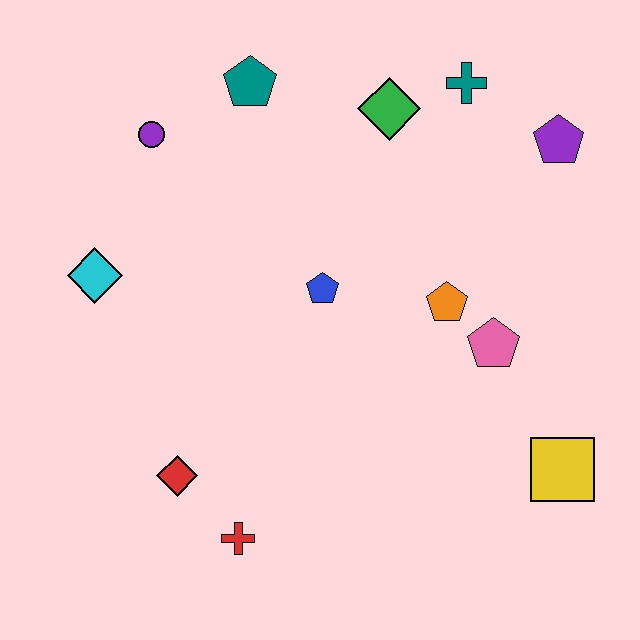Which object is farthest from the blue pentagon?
The yellow square is farthest from the blue pentagon.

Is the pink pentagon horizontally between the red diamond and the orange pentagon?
No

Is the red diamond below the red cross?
No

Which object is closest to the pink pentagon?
The orange pentagon is closest to the pink pentagon.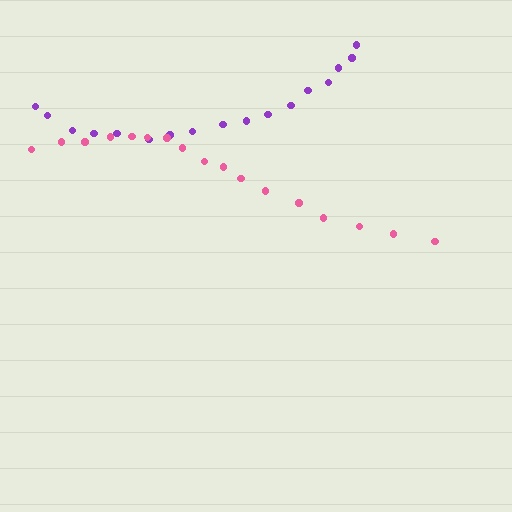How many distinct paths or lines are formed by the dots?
There are 2 distinct paths.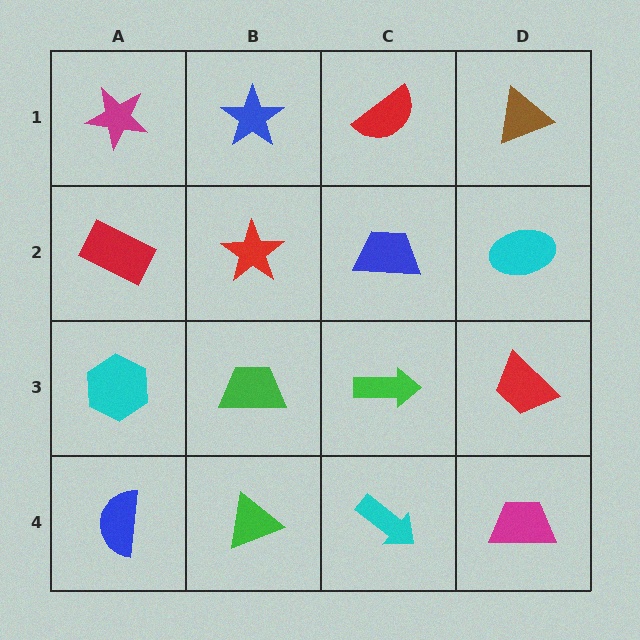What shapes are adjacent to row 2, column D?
A brown triangle (row 1, column D), a red trapezoid (row 3, column D), a blue trapezoid (row 2, column C).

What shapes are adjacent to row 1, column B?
A red star (row 2, column B), a magenta star (row 1, column A), a red semicircle (row 1, column C).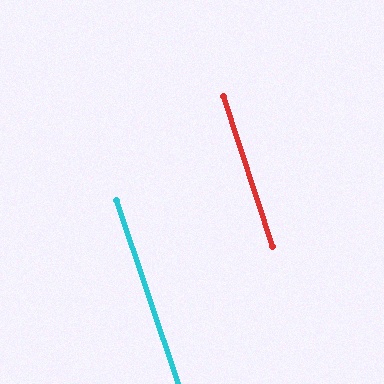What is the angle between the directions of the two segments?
Approximately 1 degree.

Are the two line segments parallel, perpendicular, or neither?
Parallel — their directions differ by only 0.6°.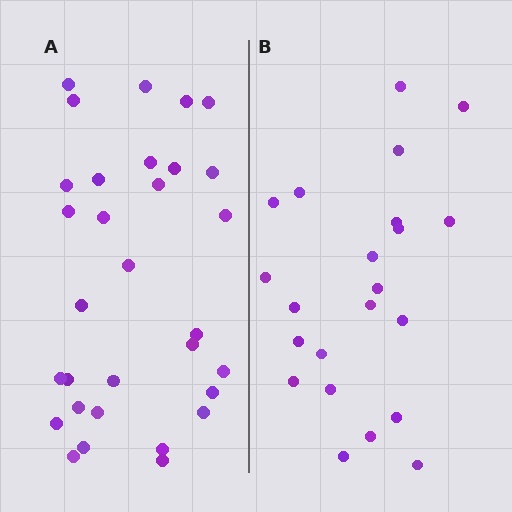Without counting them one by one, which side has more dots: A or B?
Region A (the left region) has more dots.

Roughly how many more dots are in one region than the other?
Region A has roughly 8 or so more dots than region B.